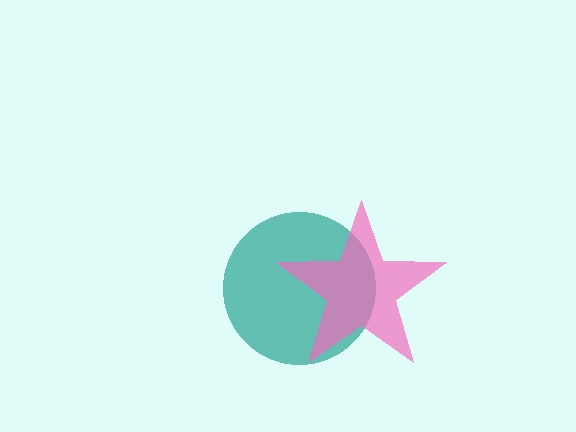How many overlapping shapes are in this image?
There are 2 overlapping shapes in the image.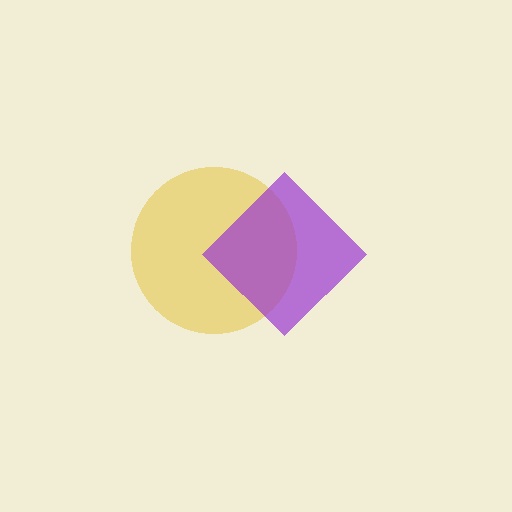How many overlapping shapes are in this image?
There are 2 overlapping shapes in the image.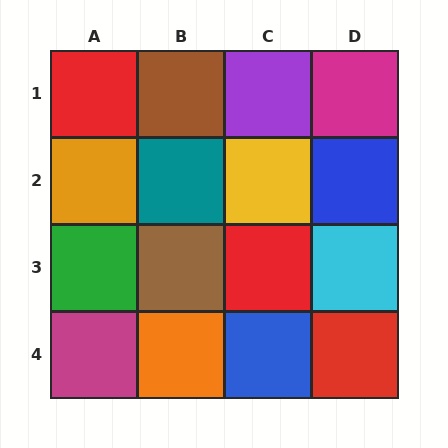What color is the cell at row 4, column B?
Orange.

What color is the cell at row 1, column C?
Purple.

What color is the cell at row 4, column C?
Blue.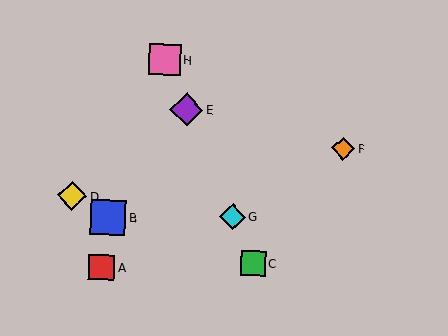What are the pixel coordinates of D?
Object D is at (72, 196).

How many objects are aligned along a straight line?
4 objects (C, E, G, H) are aligned along a straight line.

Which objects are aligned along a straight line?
Objects C, E, G, H are aligned along a straight line.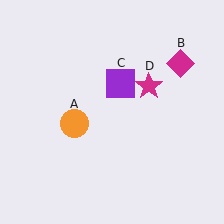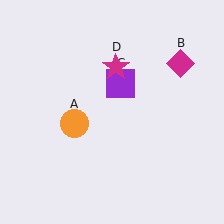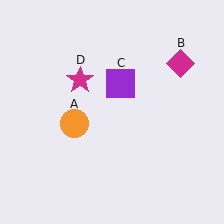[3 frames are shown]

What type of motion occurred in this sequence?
The magenta star (object D) rotated counterclockwise around the center of the scene.